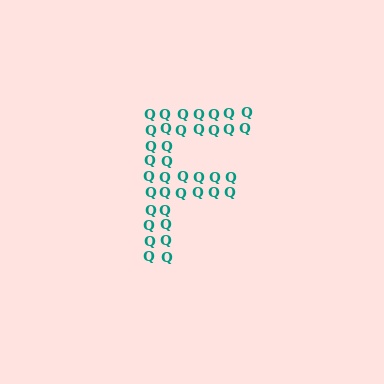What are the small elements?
The small elements are letter Q's.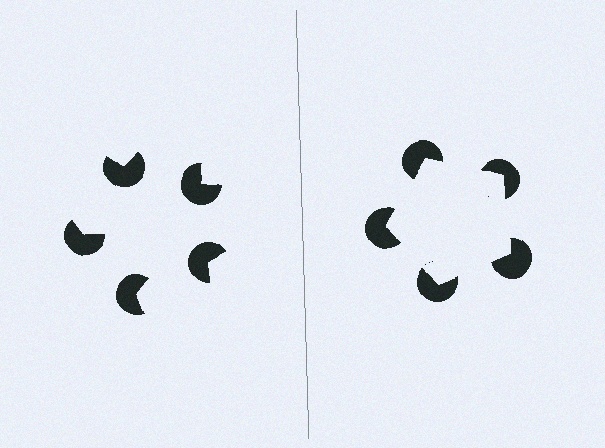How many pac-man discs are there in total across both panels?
10 — 5 on each side.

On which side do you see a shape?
An illusory pentagon appears on the right side. On the left side the wedge cuts are rotated, so no coherent shape forms.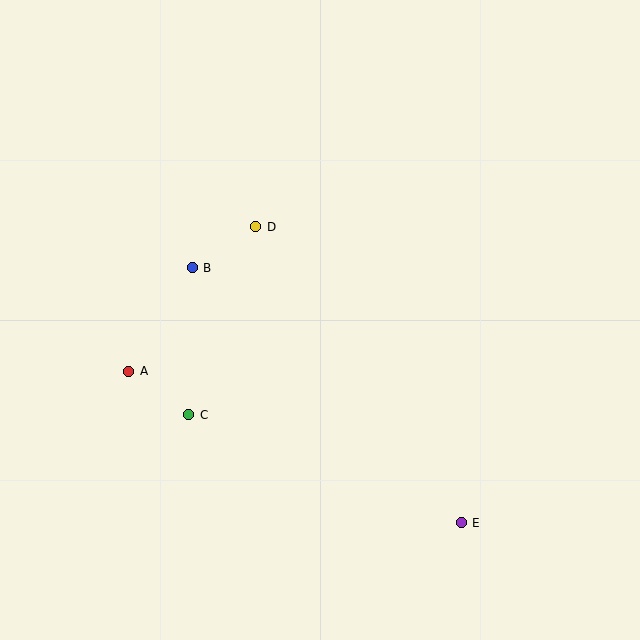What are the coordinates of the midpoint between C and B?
The midpoint between C and B is at (190, 341).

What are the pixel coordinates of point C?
Point C is at (189, 415).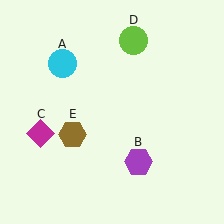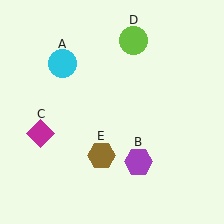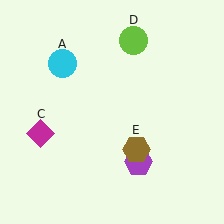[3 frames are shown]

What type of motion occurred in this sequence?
The brown hexagon (object E) rotated counterclockwise around the center of the scene.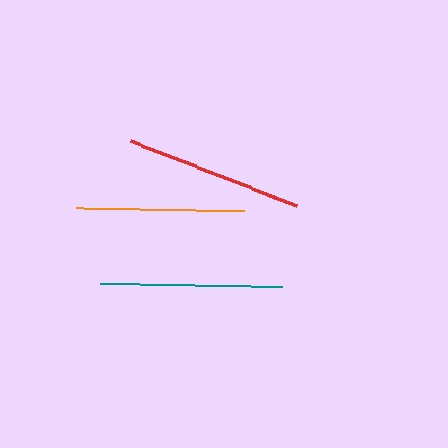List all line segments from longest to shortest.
From longest to shortest: teal, red, orange.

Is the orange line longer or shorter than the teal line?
The teal line is longer than the orange line.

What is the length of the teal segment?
The teal segment is approximately 182 pixels long.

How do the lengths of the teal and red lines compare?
The teal and red lines are approximately the same length.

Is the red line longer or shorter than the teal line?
The teal line is longer than the red line.